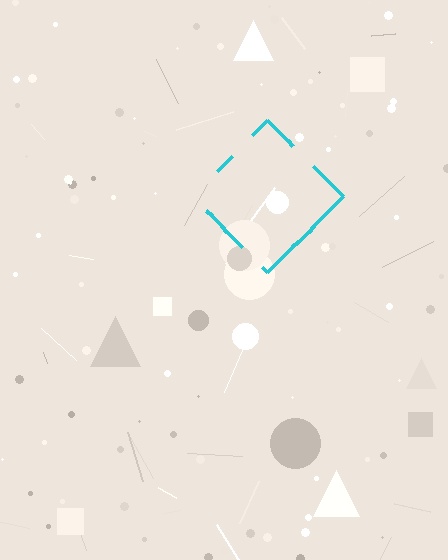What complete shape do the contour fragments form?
The contour fragments form a diamond.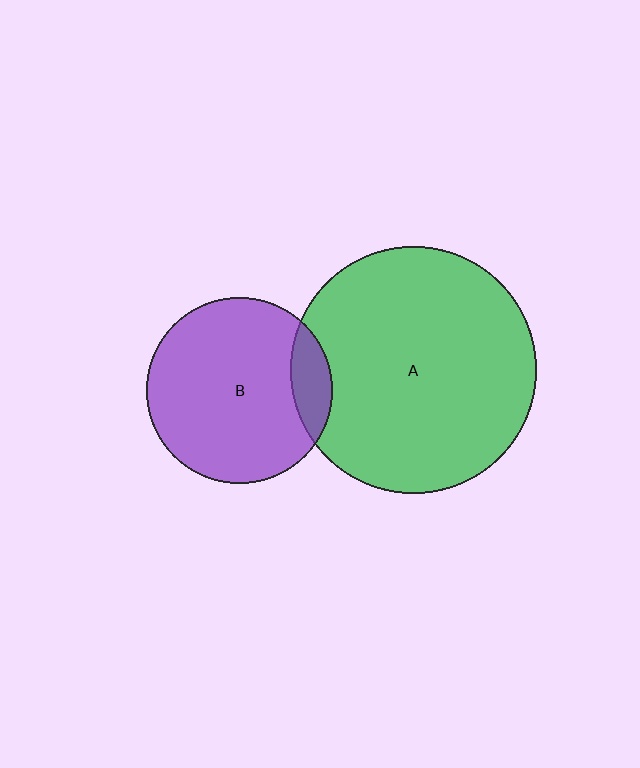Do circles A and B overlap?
Yes.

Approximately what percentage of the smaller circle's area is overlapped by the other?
Approximately 15%.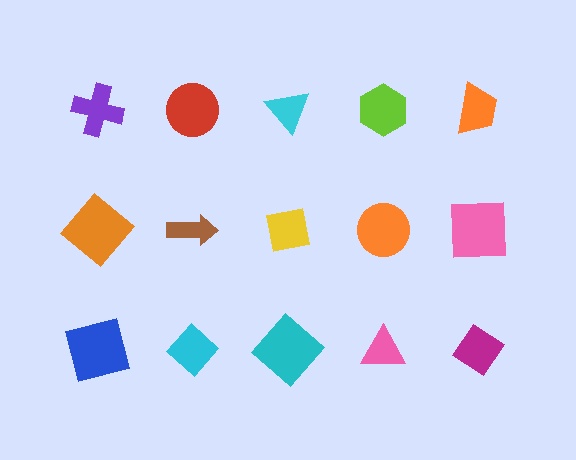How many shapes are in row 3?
5 shapes.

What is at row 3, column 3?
A cyan diamond.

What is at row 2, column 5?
A pink square.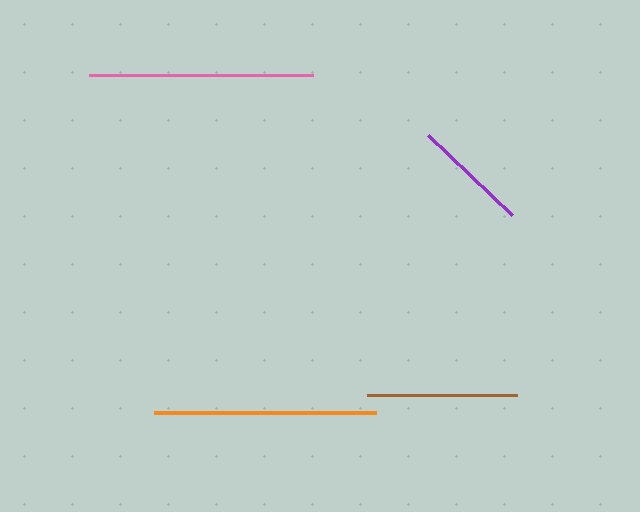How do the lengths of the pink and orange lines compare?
The pink and orange lines are approximately the same length.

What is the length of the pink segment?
The pink segment is approximately 224 pixels long.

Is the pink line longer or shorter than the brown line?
The pink line is longer than the brown line.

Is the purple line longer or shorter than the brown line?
The brown line is longer than the purple line.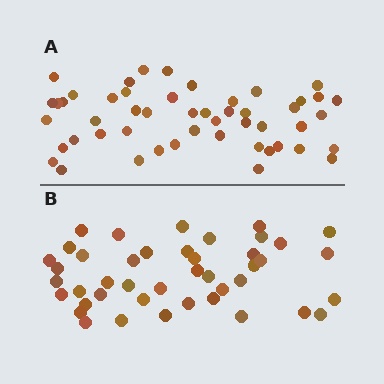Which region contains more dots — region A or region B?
Region A (the top region) has more dots.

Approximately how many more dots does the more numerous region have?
Region A has roughly 8 or so more dots than region B.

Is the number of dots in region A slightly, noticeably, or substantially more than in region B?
Region A has only slightly more — the two regions are fairly close. The ratio is roughly 1.2 to 1.